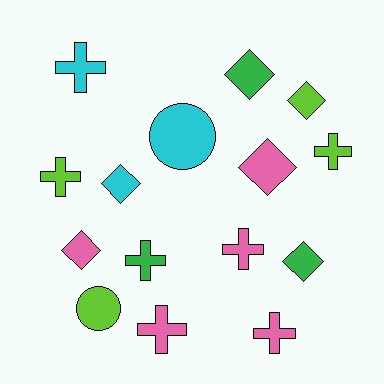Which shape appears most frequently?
Cross, with 7 objects.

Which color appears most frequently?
Pink, with 5 objects.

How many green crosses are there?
There is 1 green cross.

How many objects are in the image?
There are 15 objects.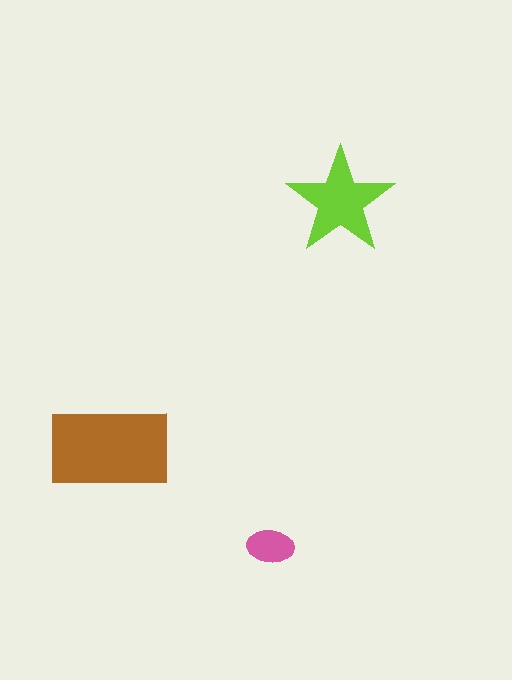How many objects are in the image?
There are 3 objects in the image.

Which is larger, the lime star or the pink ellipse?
The lime star.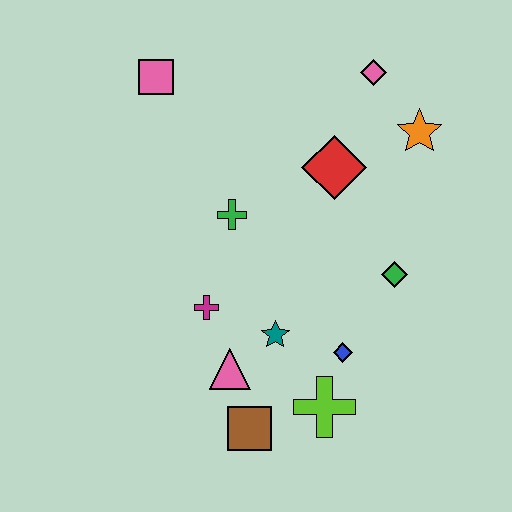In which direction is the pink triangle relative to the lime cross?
The pink triangle is to the left of the lime cross.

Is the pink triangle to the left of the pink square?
No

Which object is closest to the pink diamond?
The orange star is closest to the pink diamond.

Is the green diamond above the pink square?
No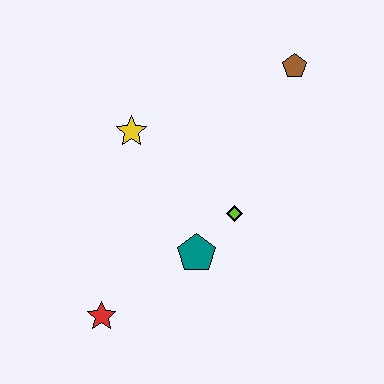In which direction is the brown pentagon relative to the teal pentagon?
The brown pentagon is above the teal pentagon.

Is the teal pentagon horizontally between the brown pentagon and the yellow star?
Yes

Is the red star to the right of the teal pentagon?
No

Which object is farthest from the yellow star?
The red star is farthest from the yellow star.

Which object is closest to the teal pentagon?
The lime diamond is closest to the teal pentagon.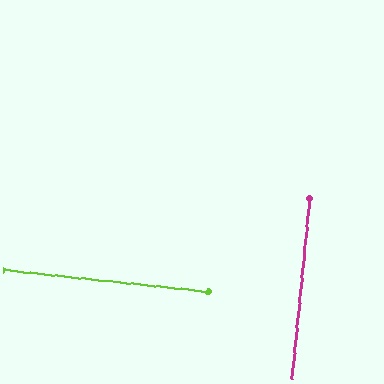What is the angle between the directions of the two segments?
Approximately 90 degrees.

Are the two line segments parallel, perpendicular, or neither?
Perpendicular — they meet at approximately 90°.